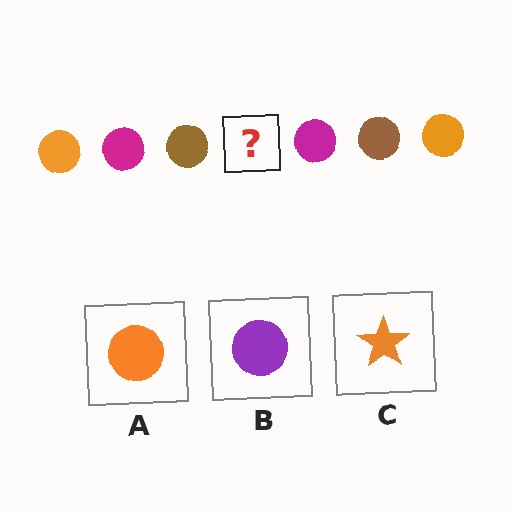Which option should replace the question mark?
Option A.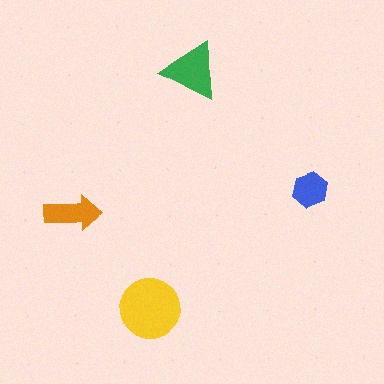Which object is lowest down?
The yellow circle is bottommost.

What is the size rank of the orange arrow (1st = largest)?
3rd.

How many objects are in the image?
There are 4 objects in the image.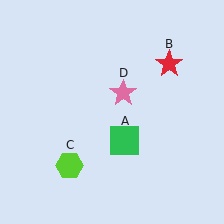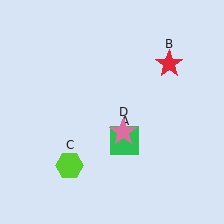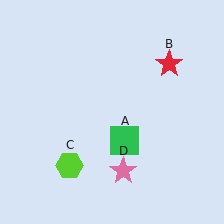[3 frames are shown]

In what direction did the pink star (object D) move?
The pink star (object D) moved down.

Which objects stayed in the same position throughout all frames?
Green square (object A) and red star (object B) and lime hexagon (object C) remained stationary.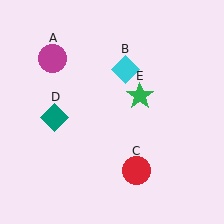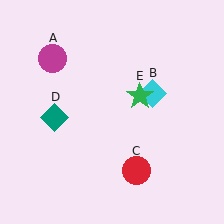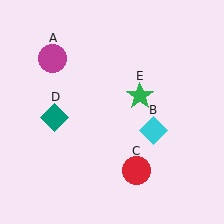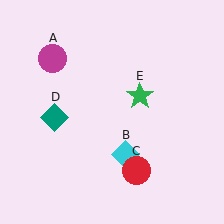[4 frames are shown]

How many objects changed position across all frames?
1 object changed position: cyan diamond (object B).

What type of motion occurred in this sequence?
The cyan diamond (object B) rotated clockwise around the center of the scene.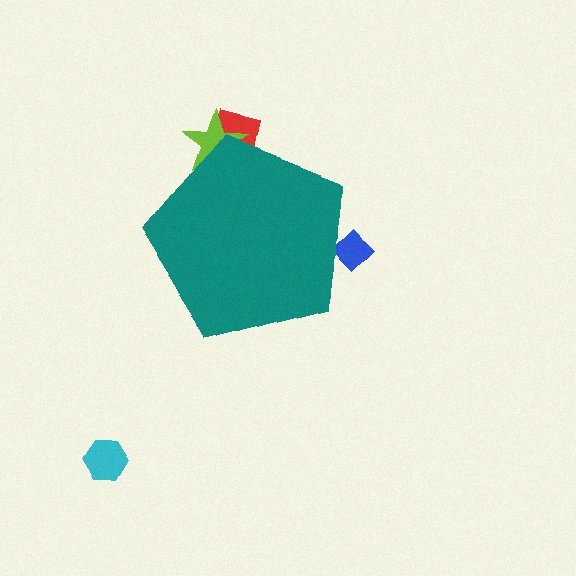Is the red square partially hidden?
Yes, the red square is partially hidden behind the teal pentagon.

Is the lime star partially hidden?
Yes, the lime star is partially hidden behind the teal pentagon.